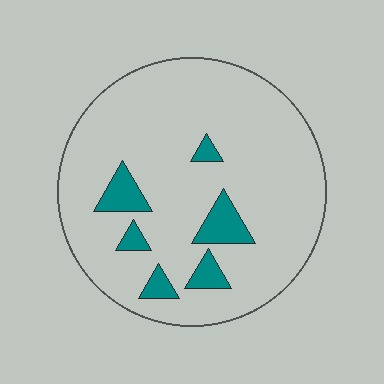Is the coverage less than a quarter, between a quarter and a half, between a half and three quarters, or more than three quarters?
Less than a quarter.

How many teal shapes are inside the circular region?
6.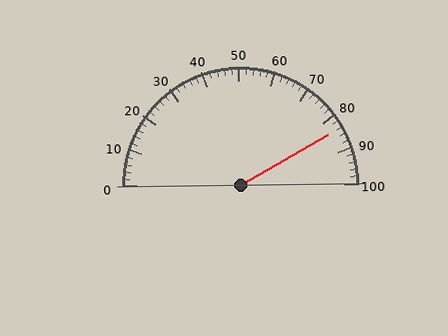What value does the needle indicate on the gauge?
The needle indicates approximately 84.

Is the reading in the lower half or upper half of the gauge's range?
The reading is in the upper half of the range (0 to 100).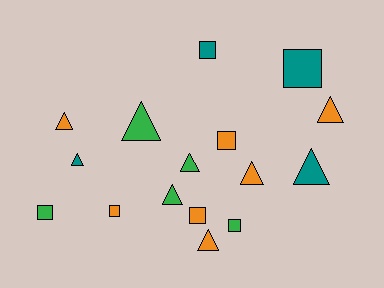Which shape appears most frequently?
Triangle, with 9 objects.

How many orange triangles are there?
There are 4 orange triangles.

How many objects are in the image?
There are 16 objects.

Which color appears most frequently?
Orange, with 7 objects.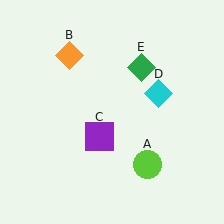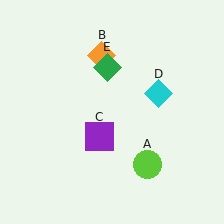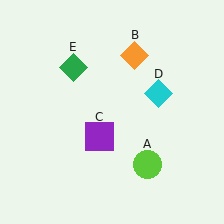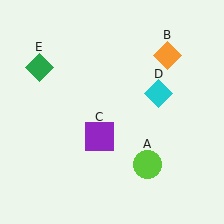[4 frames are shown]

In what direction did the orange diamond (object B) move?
The orange diamond (object B) moved right.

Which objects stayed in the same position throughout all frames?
Lime circle (object A) and purple square (object C) and cyan diamond (object D) remained stationary.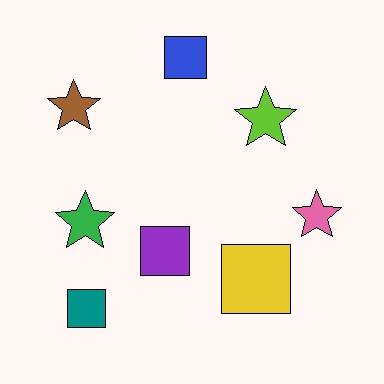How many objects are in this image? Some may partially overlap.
There are 8 objects.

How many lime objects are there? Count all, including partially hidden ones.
There is 1 lime object.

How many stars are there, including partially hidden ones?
There are 4 stars.